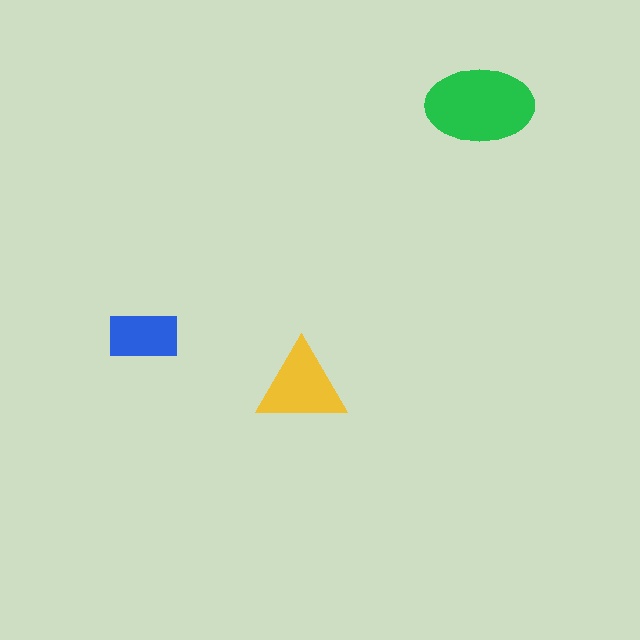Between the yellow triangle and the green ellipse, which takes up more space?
The green ellipse.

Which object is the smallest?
The blue rectangle.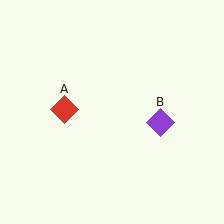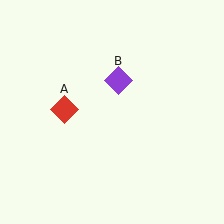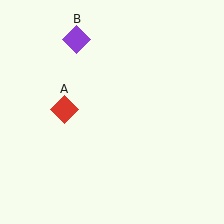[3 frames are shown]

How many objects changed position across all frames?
1 object changed position: purple diamond (object B).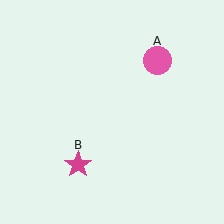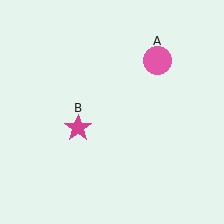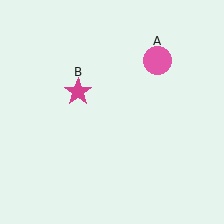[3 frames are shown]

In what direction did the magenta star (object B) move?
The magenta star (object B) moved up.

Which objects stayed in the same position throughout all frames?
Pink circle (object A) remained stationary.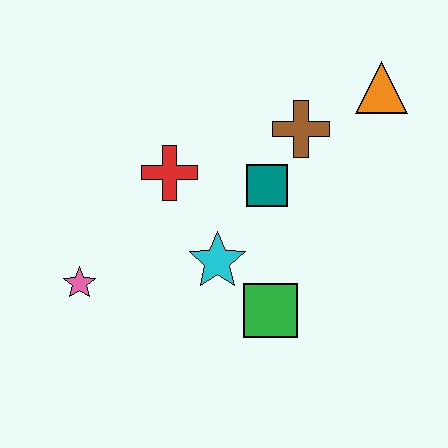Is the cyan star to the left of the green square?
Yes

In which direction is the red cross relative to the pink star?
The red cross is above the pink star.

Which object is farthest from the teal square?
The pink star is farthest from the teal square.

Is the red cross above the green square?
Yes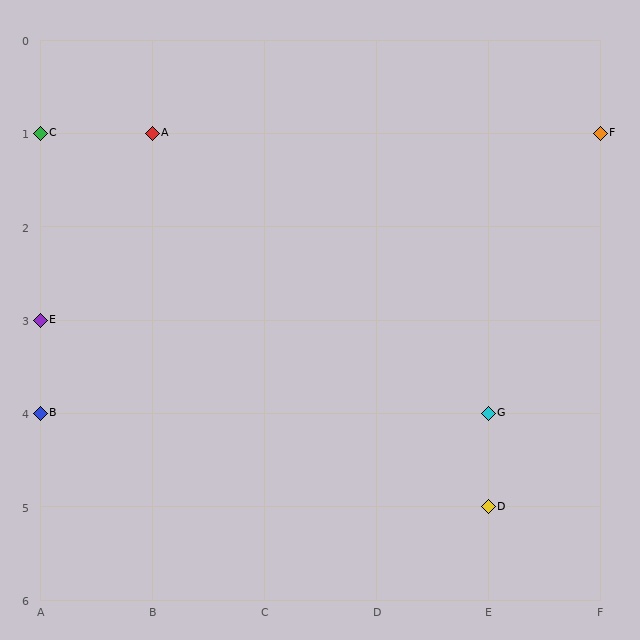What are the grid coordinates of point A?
Point A is at grid coordinates (B, 1).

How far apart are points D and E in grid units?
Points D and E are 4 columns and 2 rows apart (about 4.5 grid units diagonally).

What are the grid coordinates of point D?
Point D is at grid coordinates (E, 5).